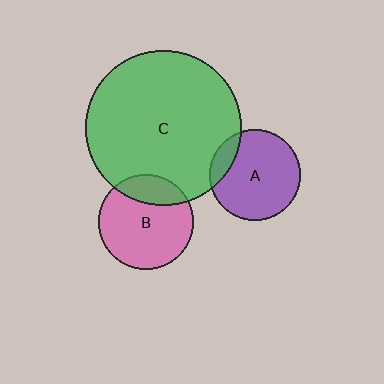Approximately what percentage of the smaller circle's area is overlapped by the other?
Approximately 15%.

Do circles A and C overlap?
Yes.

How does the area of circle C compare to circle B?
Approximately 2.7 times.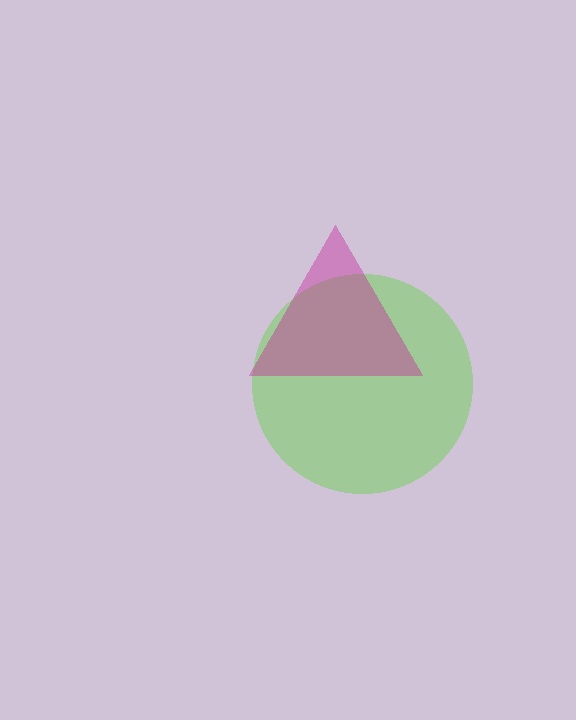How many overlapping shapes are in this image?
There are 2 overlapping shapes in the image.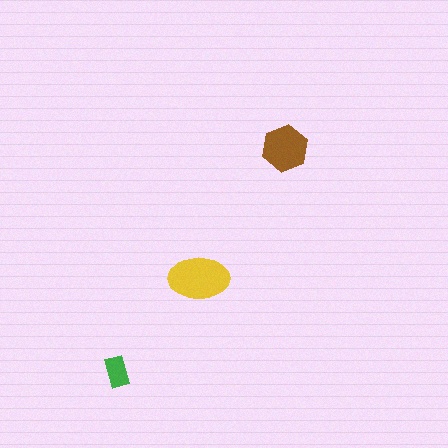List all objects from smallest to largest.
The green rectangle, the brown hexagon, the yellow ellipse.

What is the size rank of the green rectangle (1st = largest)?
3rd.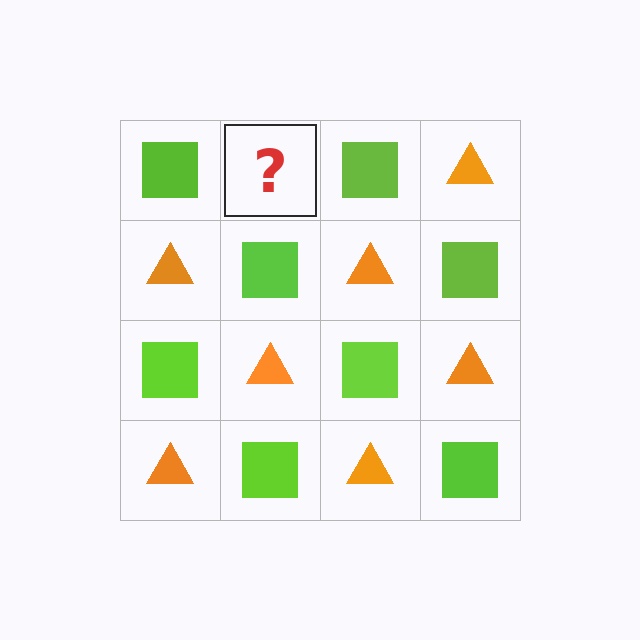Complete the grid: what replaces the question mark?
The question mark should be replaced with an orange triangle.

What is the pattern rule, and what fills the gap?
The rule is that it alternates lime square and orange triangle in a checkerboard pattern. The gap should be filled with an orange triangle.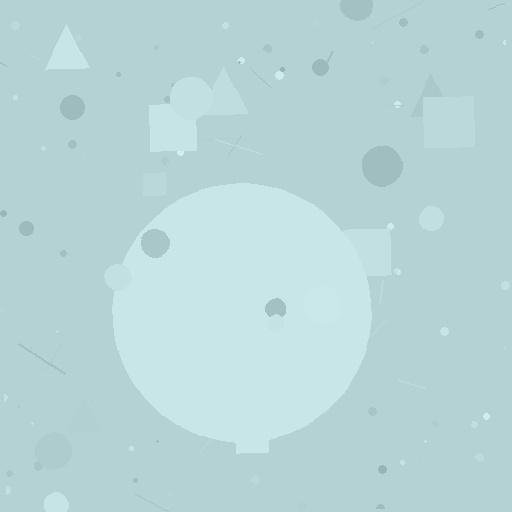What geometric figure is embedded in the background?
A circle is embedded in the background.